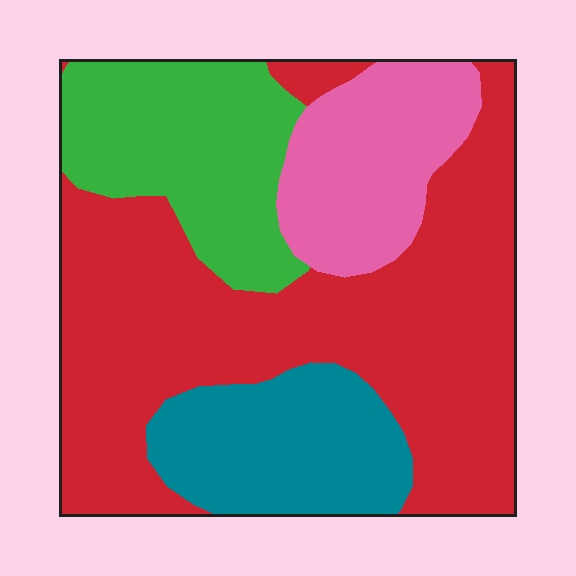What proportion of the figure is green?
Green takes up about one fifth (1/5) of the figure.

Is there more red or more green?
Red.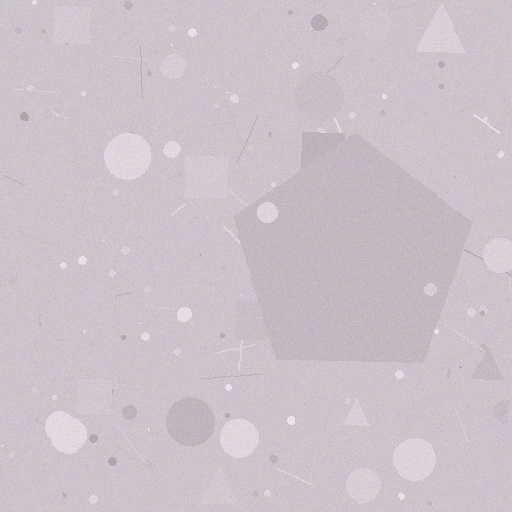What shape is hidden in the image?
A pentagon is hidden in the image.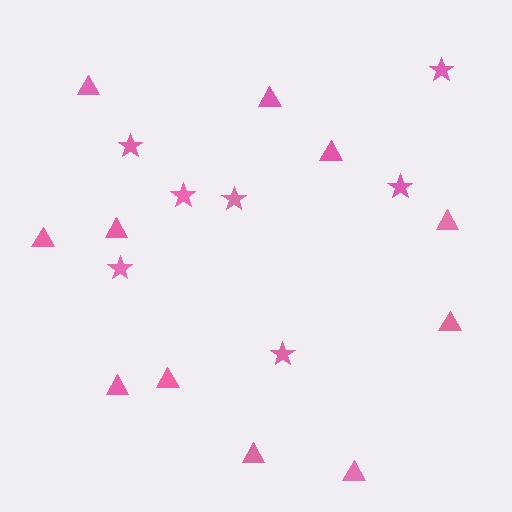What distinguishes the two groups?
There are 2 groups: one group of triangles (11) and one group of stars (7).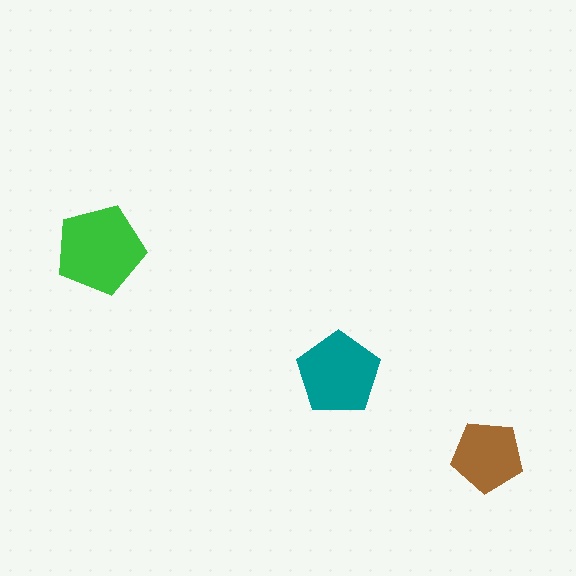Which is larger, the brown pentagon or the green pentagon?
The green one.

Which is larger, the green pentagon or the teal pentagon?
The green one.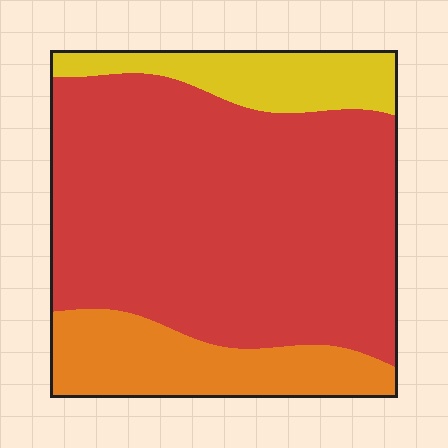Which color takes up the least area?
Yellow, at roughly 15%.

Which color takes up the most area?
Red, at roughly 70%.